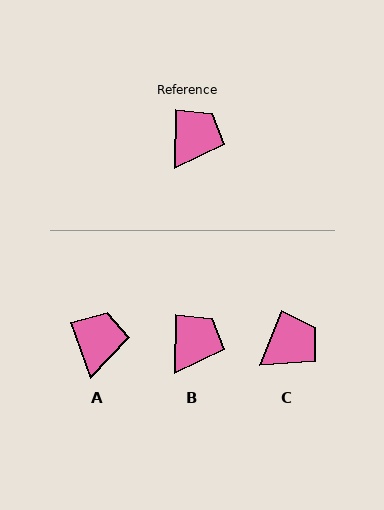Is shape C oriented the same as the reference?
No, it is off by about 21 degrees.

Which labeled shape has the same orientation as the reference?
B.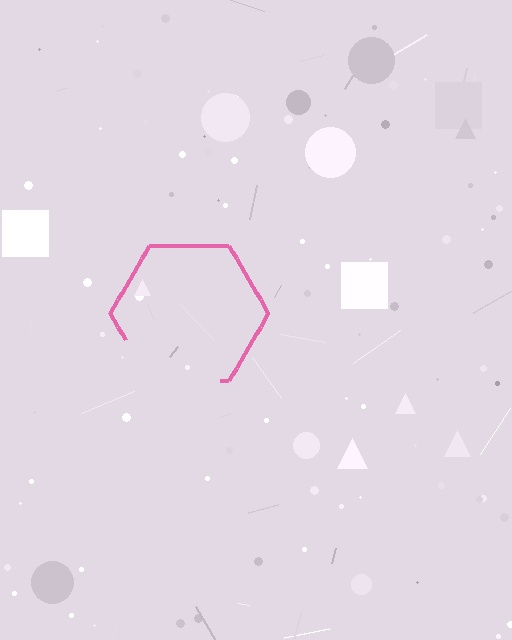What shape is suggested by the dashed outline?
The dashed outline suggests a hexagon.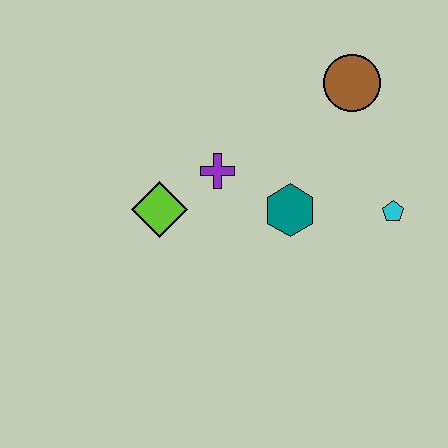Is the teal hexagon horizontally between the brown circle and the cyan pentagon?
No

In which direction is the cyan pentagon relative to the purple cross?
The cyan pentagon is to the right of the purple cross.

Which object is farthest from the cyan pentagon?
The lime diamond is farthest from the cyan pentagon.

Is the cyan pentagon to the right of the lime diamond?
Yes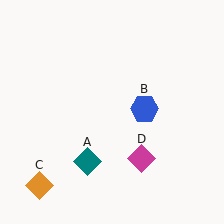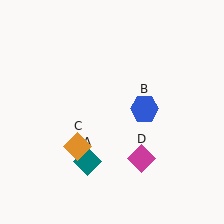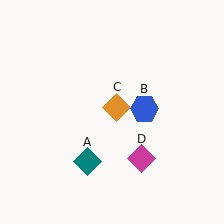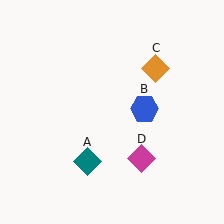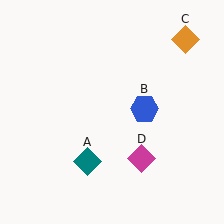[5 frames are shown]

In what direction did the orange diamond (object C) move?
The orange diamond (object C) moved up and to the right.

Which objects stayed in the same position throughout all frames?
Teal diamond (object A) and blue hexagon (object B) and magenta diamond (object D) remained stationary.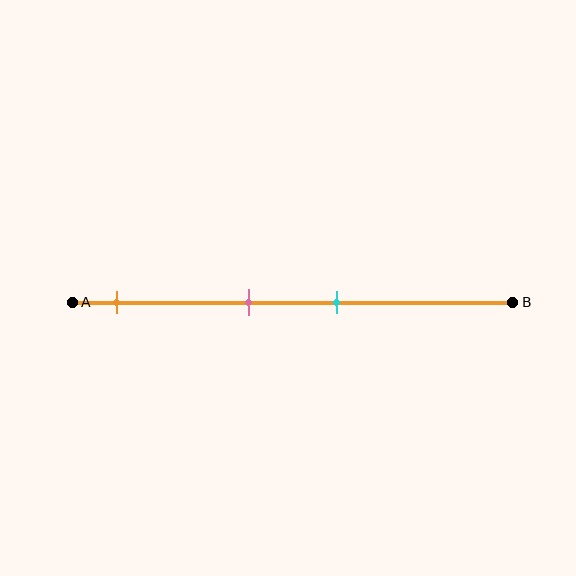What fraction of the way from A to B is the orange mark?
The orange mark is approximately 10% (0.1) of the way from A to B.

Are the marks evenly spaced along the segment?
No, the marks are not evenly spaced.